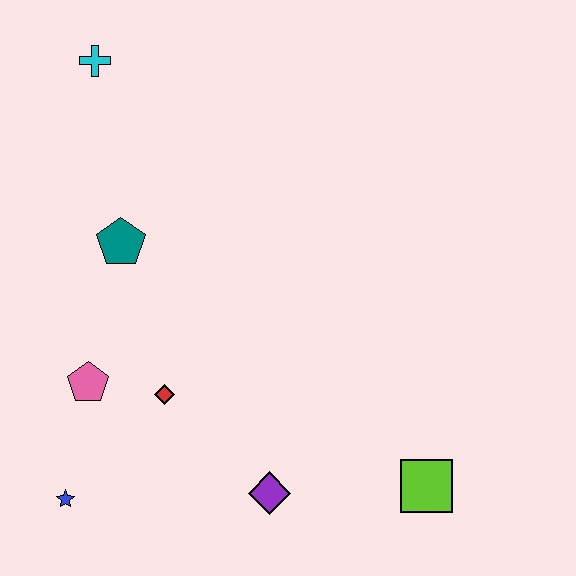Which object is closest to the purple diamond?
The red diamond is closest to the purple diamond.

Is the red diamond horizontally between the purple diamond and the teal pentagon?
Yes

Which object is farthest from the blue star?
The cyan cross is farthest from the blue star.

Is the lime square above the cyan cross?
No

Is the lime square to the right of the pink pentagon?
Yes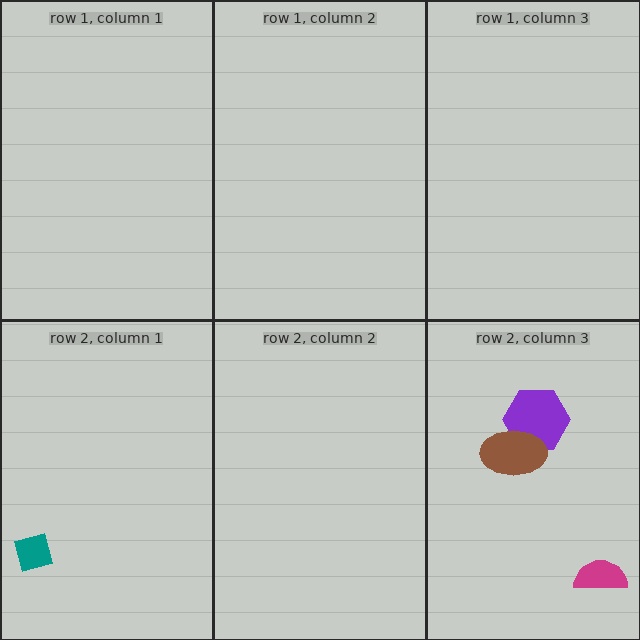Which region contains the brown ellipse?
The row 2, column 3 region.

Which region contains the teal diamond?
The row 2, column 1 region.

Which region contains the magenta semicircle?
The row 2, column 3 region.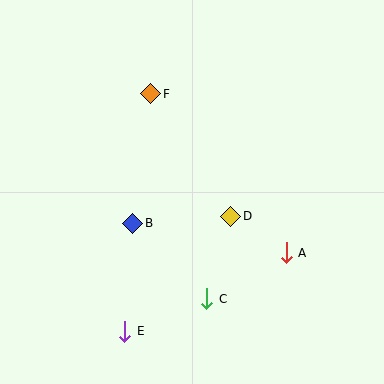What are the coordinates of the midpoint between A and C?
The midpoint between A and C is at (247, 276).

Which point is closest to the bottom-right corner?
Point A is closest to the bottom-right corner.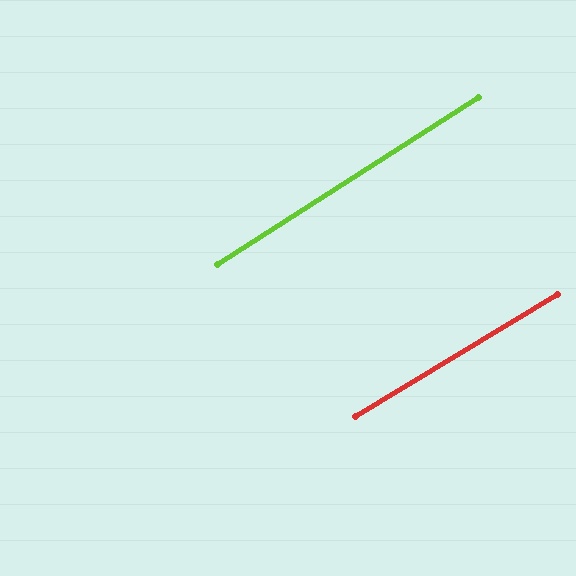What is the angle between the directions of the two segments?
Approximately 1 degree.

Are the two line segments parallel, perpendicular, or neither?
Parallel — their directions differ by only 1.4°.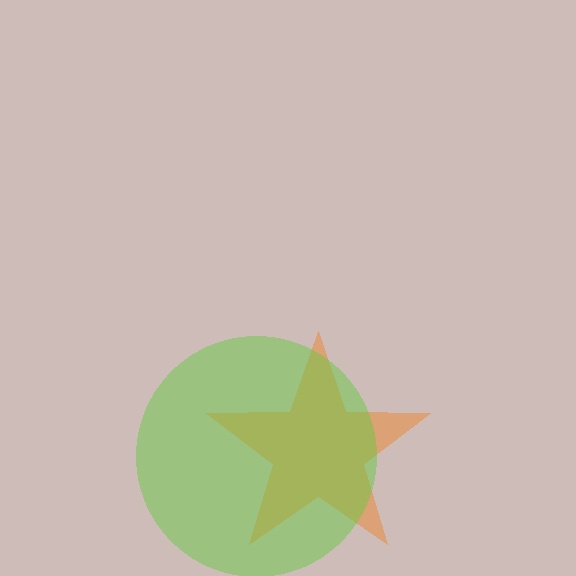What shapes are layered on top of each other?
The layered shapes are: an orange star, a lime circle.